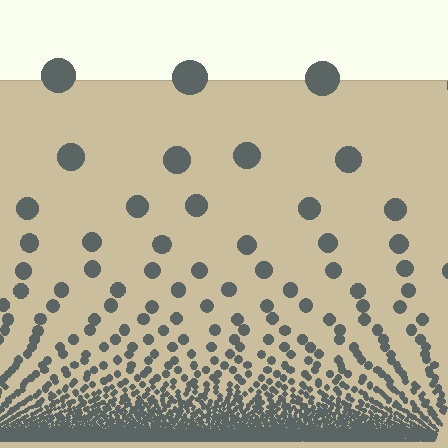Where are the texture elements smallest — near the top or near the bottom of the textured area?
Near the bottom.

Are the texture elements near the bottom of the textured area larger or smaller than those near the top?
Smaller. The gradient is inverted — elements near the bottom are smaller and denser.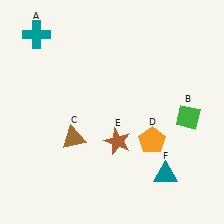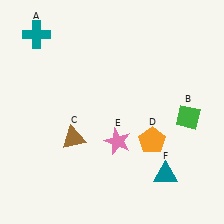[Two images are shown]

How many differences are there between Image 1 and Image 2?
There is 1 difference between the two images.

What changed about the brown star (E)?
In Image 1, E is brown. In Image 2, it changed to pink.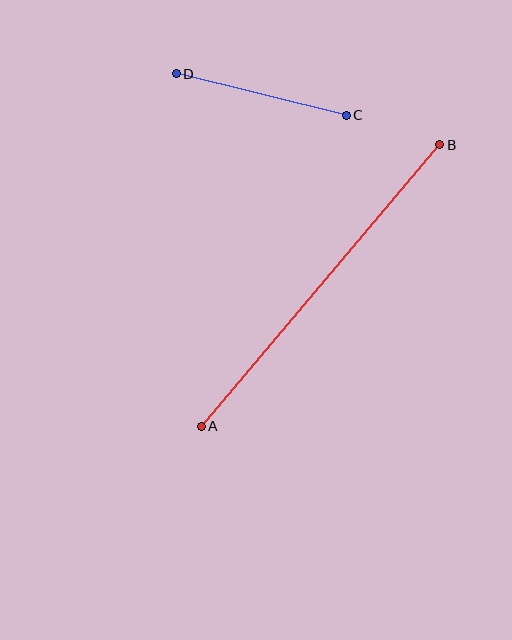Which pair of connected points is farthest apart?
Points A and B are farthest apart.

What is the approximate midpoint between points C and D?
The midpoint is at approximately (261, 94) pixels.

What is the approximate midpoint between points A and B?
The midpoint is at approximately (321, 285) pixels.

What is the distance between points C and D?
The distance is approximately 175 pixels.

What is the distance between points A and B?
The distance is approximately 369 pixels.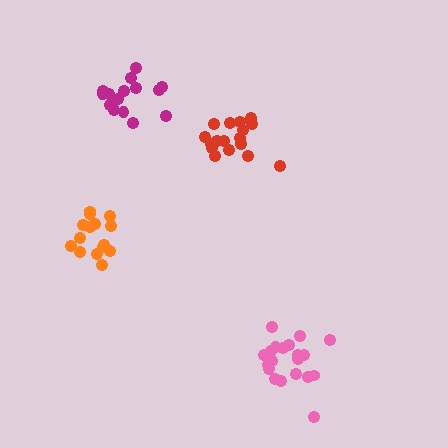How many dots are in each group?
Group 1: 15 dots, Group 2: 20 dots, Group 3: 15 dots, Group 4: 17 dots (67 total).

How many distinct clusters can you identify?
There are 4 distinct clusters.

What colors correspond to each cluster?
The clusters are colored: magenta, pink, orange, red.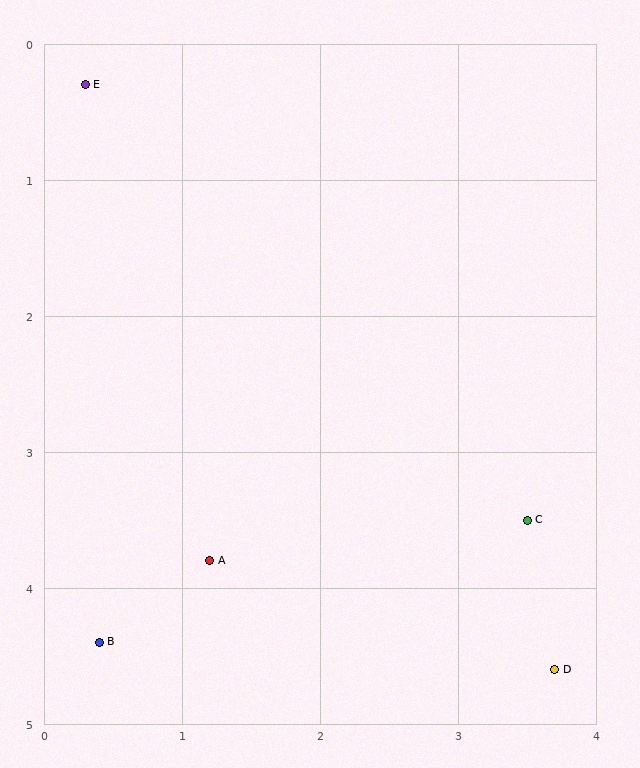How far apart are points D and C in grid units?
Points D and C are about 1.1 grid units apart.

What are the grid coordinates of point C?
Point C is at approximately (3.5, 3.5).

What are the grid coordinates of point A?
Point A is at approximately (1.2, 3.8).